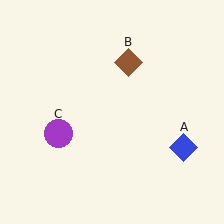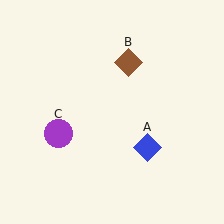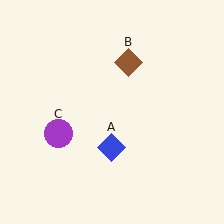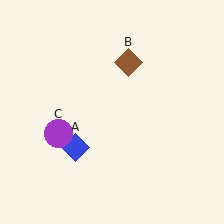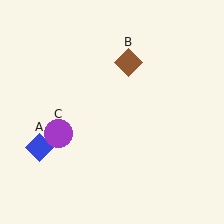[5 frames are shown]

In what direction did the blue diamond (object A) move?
The blue diamond (object A) moved left.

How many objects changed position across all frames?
1 object changed position: blue diamond (object A).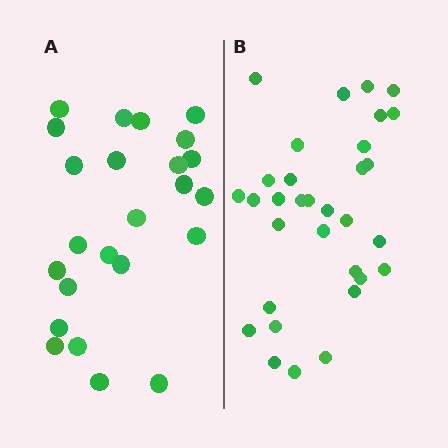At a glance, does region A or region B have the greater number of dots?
Region B (the right region) has more dots.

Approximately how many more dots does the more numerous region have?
Region B has roughly 8 or so more dots than region A.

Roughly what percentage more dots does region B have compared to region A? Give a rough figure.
About 35% more.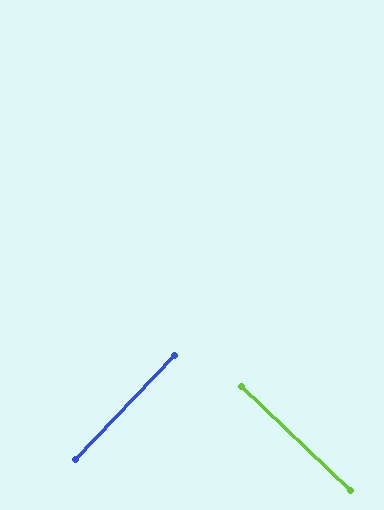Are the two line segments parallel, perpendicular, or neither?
Perpendicular — they meet at approximately 90°.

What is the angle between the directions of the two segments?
Approximately 90 degrees.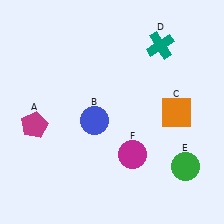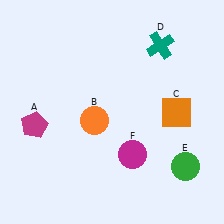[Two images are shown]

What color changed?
The circle (B) changed from blue in Image 1 to orange in Image 2.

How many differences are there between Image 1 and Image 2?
There is 1 difference between the two images.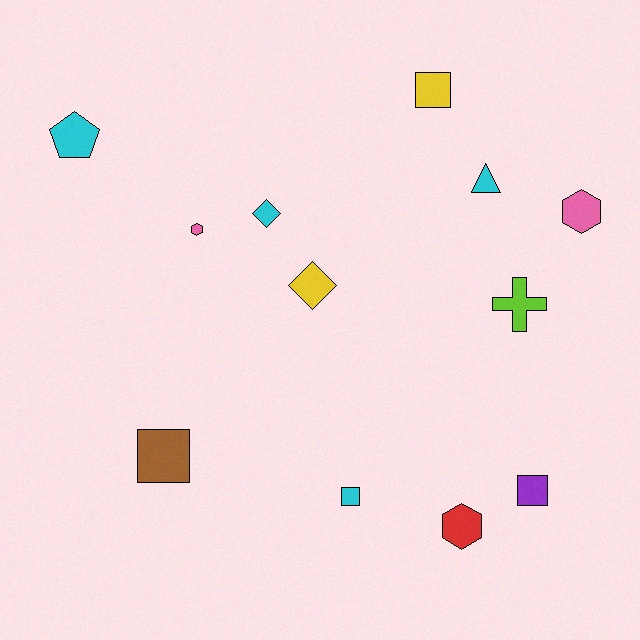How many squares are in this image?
There are 4 squares.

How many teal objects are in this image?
There are no teal objects.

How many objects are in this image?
There are 12 objects.